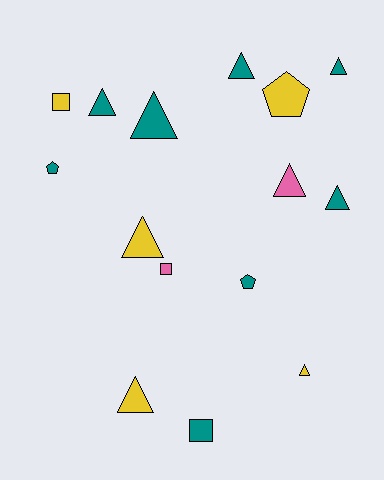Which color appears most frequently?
Teal, with 8 objects.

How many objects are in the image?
There are 15 objects.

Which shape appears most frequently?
Triangle, with 9 objects.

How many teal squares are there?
There is 1 teal square.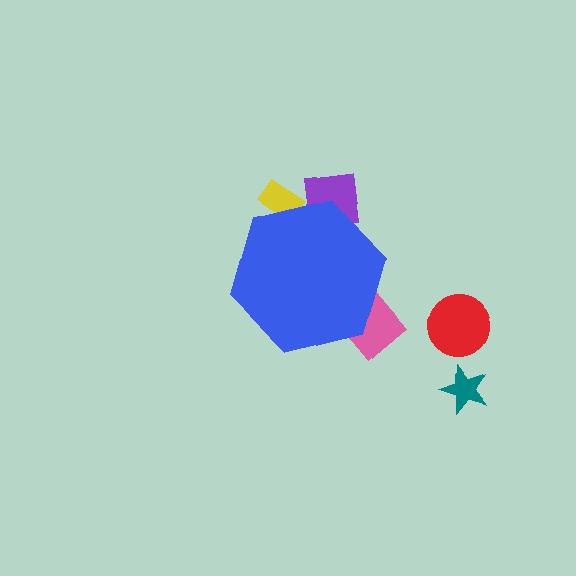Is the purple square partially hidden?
Yes, the purple square is partially hidden behind the blue hexagon.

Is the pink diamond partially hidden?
Yes, the pink diamond is partially hidden behind the blue hexagon.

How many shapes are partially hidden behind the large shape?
3 shapes are partially hidden.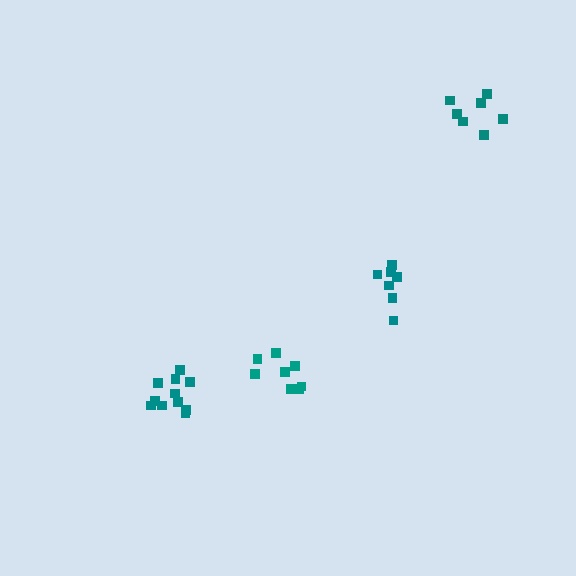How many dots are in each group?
Group 1: 11 dots, Group 2: 7 dots, Group 3: 7 dots, Group 4: 8 dots (33 total).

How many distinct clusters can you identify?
There are 4 distinct clusters.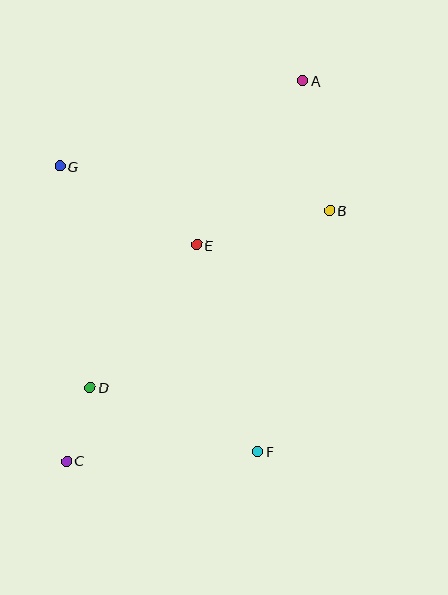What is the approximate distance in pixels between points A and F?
The distance between A and F is approximately 374 pixels.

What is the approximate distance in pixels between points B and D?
The distance between B and D is approximately 298 pixels.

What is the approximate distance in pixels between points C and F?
The distance between C and F is approximately 191 pixels.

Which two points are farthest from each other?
Points A and C are farthest from each other.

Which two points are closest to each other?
Points C and D are closest to each other.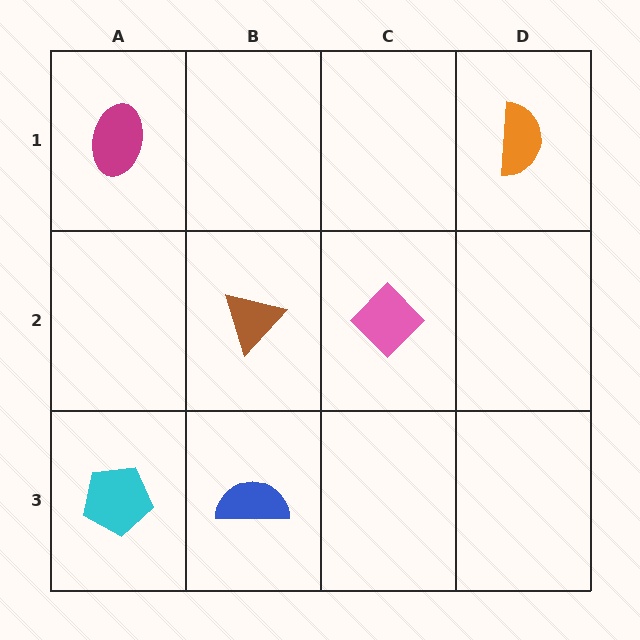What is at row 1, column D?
An orange semicircle.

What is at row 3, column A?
A cyan pentagon.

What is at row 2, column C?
A pink diamond.